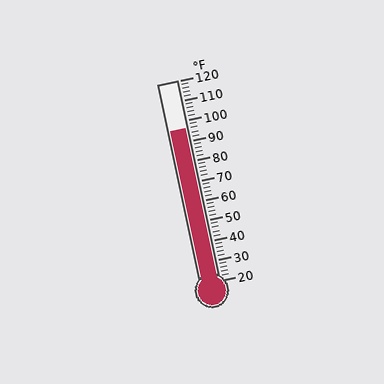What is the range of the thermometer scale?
The thermometer scale ranges from 20°F to 120°F.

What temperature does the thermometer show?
The thermometer shows approximately 96°F.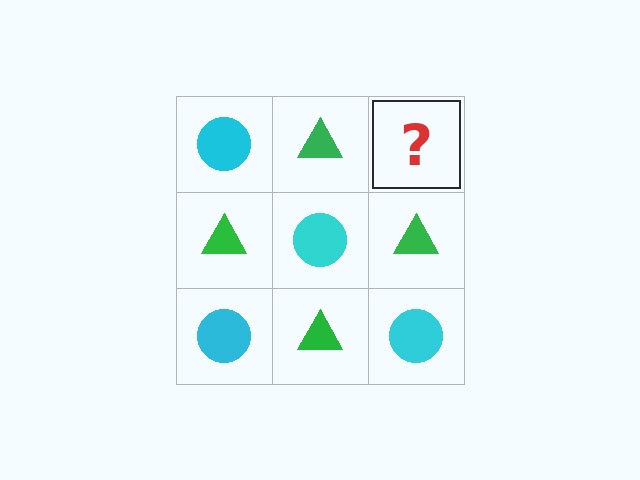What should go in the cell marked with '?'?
The missing cell should contain a cyan circle.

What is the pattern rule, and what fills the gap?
The rule is that it alternates cyan circle and green triangle in a checkerboard pattern. The gap should be filled with a cyan circle.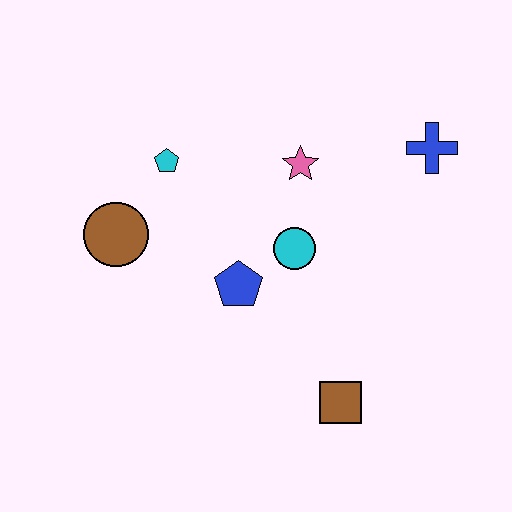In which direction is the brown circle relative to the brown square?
The brown circle is to the left of the brown square.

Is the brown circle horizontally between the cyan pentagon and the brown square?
No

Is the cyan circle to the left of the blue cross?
Yes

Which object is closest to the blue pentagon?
The cyan circle is closest to the blue pentagon.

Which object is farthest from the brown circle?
The blue cross is farthest from the brown circle.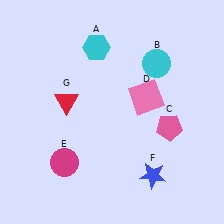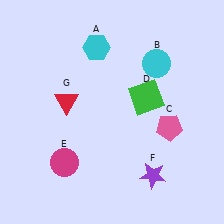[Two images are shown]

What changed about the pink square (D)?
In Image 1, D is pink. In Image 2, it changed to green.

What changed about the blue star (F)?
In Image 1, F is blue. In Image 2, it changed to purple.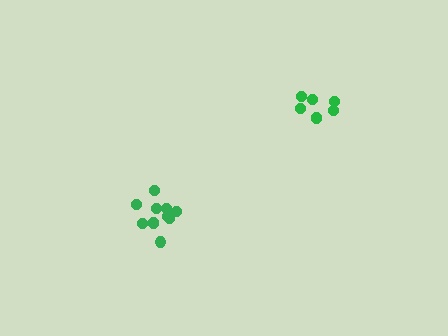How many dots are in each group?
Group 1: 7 dots, Group 2: 11 dots (18 total).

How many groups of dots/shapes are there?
There are 2 groups.